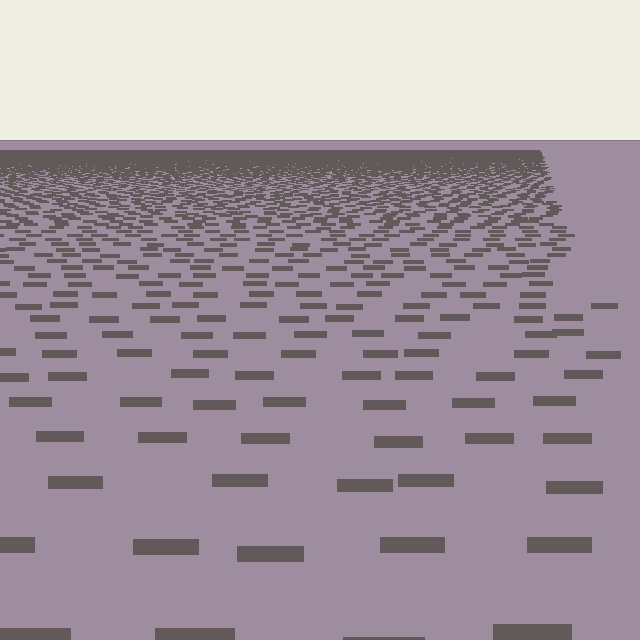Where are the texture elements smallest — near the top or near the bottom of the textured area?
Near the top.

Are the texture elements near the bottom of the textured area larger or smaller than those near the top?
Larger. Near the bottom, elements are closer to the viewer and appear at a bigger on-screen size.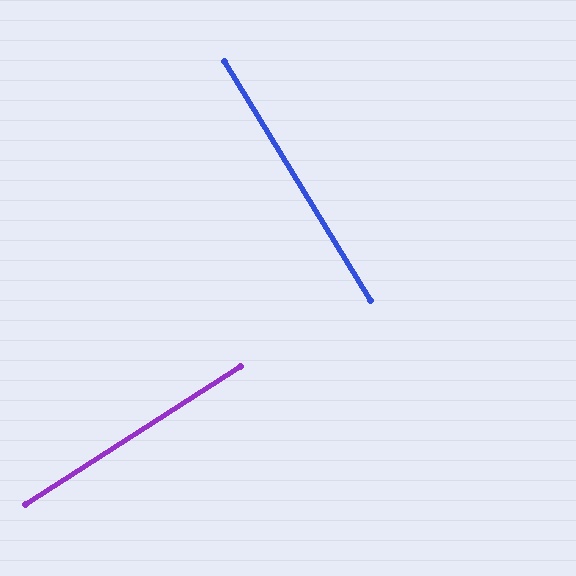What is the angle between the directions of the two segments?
Approximately 89 degrees.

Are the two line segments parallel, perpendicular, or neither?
Perpendicular — they meet at approximately 89°.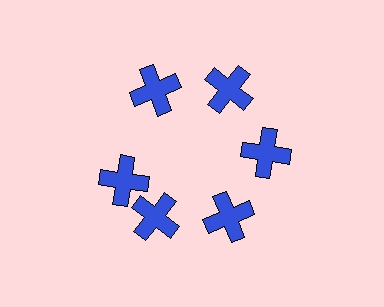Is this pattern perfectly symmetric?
No. The 6 blue crosses are arranged in a ring, but one element near the 9 o'clock position is rotated out of alignment along the ring, breaking the 6-fold rotational symmetry.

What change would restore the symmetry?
The symmetry would be restored by rotating it back into even spacing with its neighbors so that all 6 crosses sit at equal angles and equal distance from the center.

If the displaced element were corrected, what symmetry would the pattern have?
It would have 6-fold rotational symmetry — the pattern would map onto itself every 60 degrees.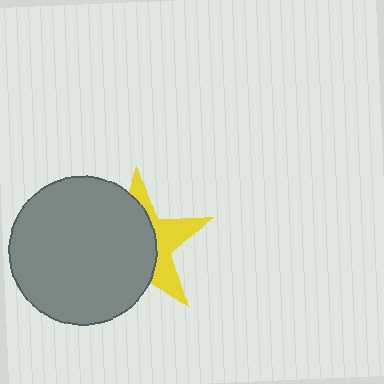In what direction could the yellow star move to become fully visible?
The yellow star could move right. That would shift it out from behind the gray circle entirely.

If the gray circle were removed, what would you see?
You would see the complete yellow star.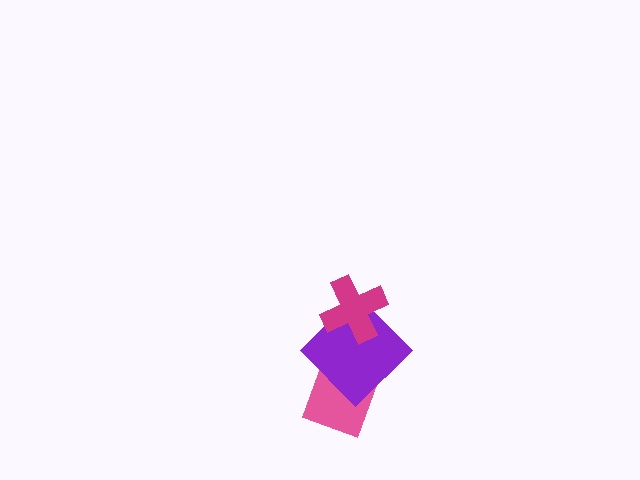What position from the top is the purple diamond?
The purple diamond is 2nd from the top.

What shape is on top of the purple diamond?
The magenta cross is on top of the purple diamond.